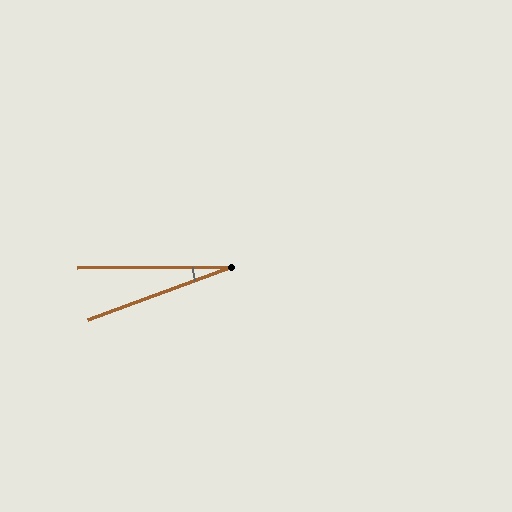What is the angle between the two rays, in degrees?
Approximately 20 degrees.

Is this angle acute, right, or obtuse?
It is acute.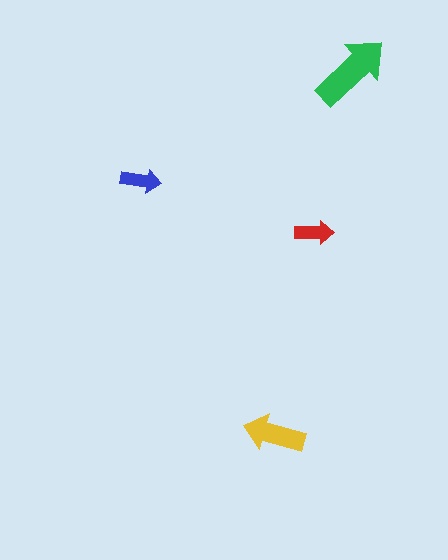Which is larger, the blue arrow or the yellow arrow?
The yellow one.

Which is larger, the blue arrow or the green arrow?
The green one.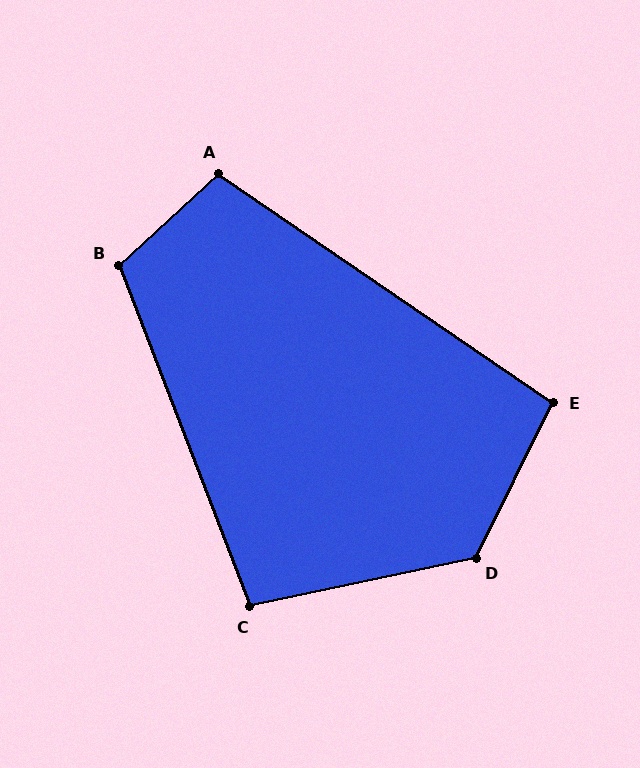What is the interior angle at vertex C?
Approximately 99 degrees (obtuse).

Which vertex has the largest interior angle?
D, at approximately 128 degrees.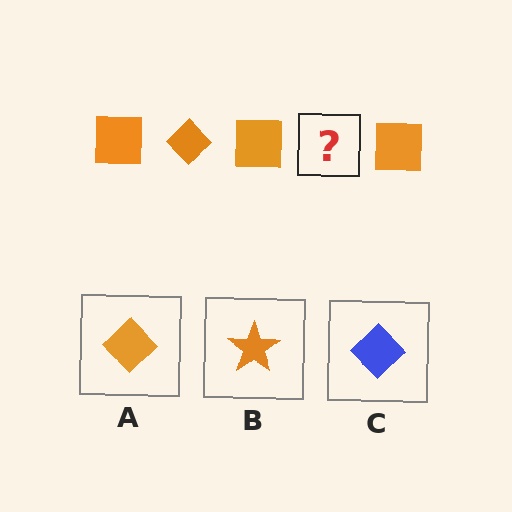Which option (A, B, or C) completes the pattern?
A.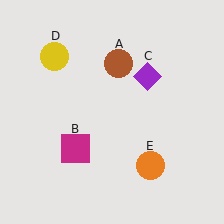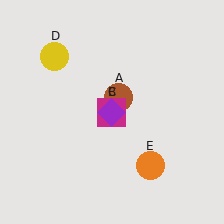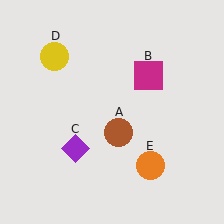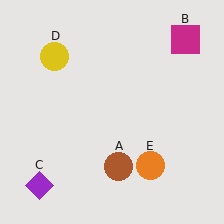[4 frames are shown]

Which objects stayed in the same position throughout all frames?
Yellow circle (object D) and orange circle (object E) remained stationary.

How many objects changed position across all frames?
3 objects changed position: brown circle (object A), magenta square (object B), purple diamond (object C).